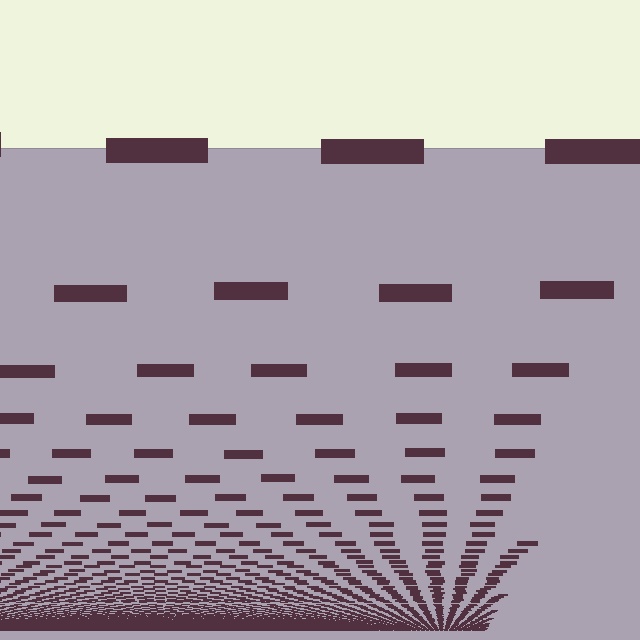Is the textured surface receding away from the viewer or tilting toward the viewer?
The surface appears to tilt toward the viewer. Texture elements get larger and sparser toward the top.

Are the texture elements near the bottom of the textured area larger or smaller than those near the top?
Smaller. The gradient is inverted — elements near the bottom are smaller and denser.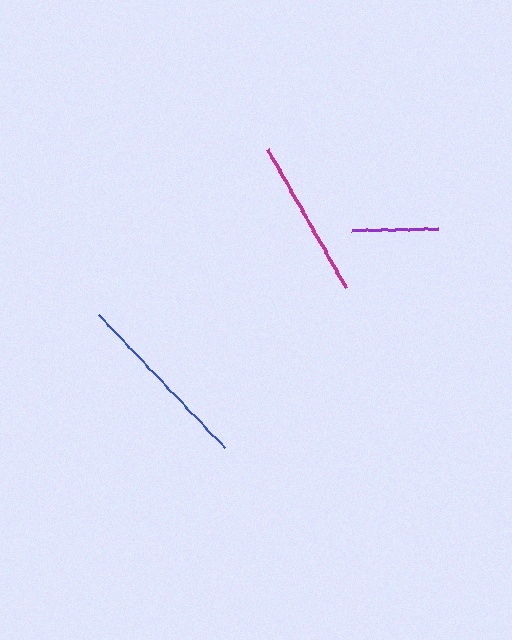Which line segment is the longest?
The blue line is the longest at approximately 182 pixels.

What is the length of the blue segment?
The blue segment is approximately 182 pixels long.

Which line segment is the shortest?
The purple line is the shortest at approximately 86 pixels.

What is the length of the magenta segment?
The magenta segment is approximately 159 pixels long.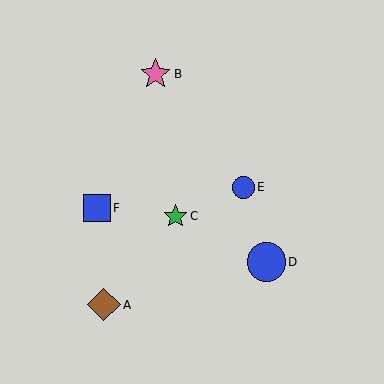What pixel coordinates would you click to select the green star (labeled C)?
Click at (176, 216) to select the green star C.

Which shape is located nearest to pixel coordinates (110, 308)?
The brown diamond (labeled A) at (104, 305) is nearest to that location.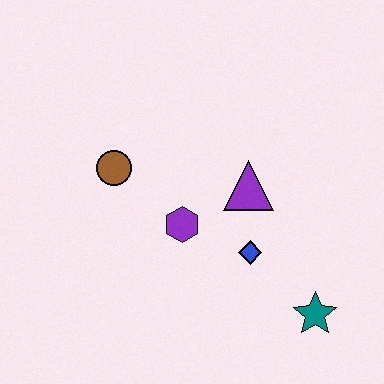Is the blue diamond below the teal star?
No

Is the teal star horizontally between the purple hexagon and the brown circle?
No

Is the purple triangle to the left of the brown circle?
No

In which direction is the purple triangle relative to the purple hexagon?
The purple triangle is to the right of the purple hexagon.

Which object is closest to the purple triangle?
The blue diamond is closest to the purple triangle.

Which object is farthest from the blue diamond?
The brown circle is farthest from the blue diamond.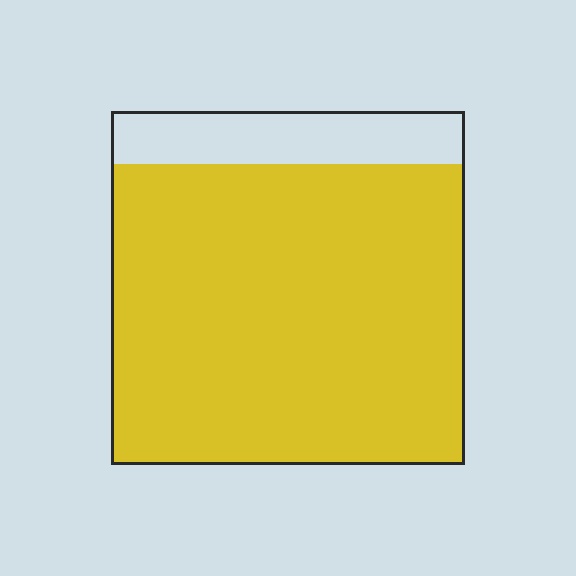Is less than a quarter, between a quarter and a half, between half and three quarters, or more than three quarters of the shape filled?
More than three quarters.